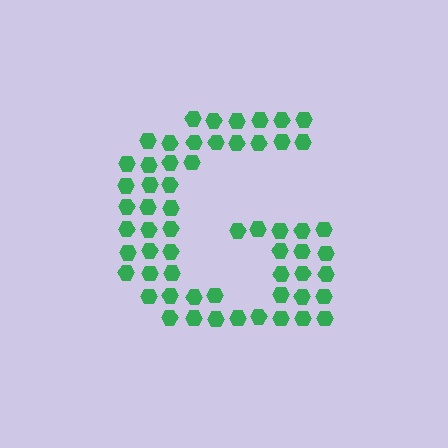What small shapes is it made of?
It is made of small hexagons.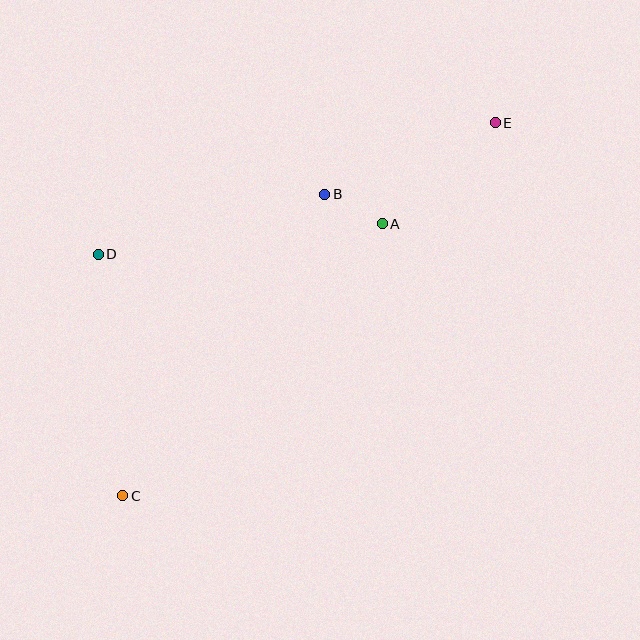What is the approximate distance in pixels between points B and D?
The distance between B and D is approximately 234 pixels.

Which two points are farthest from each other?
Points C and E are farthest from each other.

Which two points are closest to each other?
Points A and B are closest to each other.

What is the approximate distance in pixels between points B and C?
The distance between B and C is approximately 363 pixels.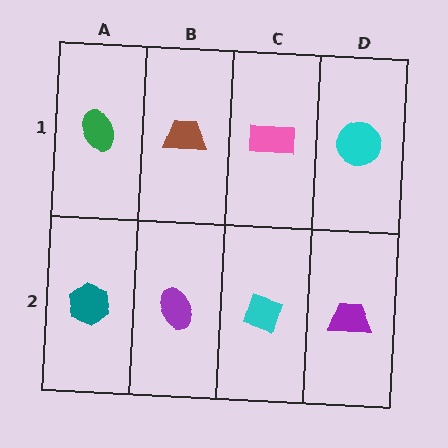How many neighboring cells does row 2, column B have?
3.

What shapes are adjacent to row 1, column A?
A teal hexagon (row 2, column A), a brown trapezoid (row 1, column B).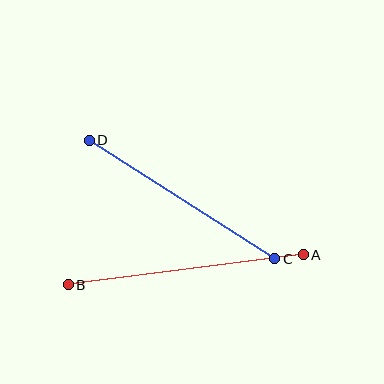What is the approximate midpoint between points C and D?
The midpoint is at approximately (182, 200) pixels.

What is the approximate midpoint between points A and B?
The midpoint is at approximately (186, 270) pixels.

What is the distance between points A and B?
The distance is approximately 237 pixels.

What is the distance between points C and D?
The distance is approximately 220 pixels.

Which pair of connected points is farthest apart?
Points A and B are farthest apart.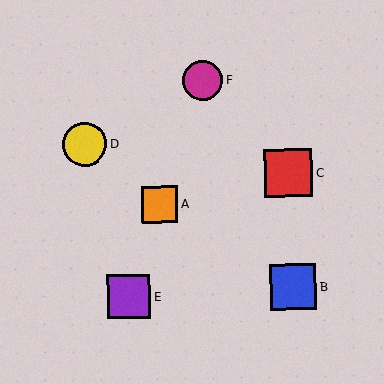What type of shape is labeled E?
Shape E is a purple square.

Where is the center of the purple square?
The center of the purple square is at (129, 297).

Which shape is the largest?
The red square (labeled C) is the largest.